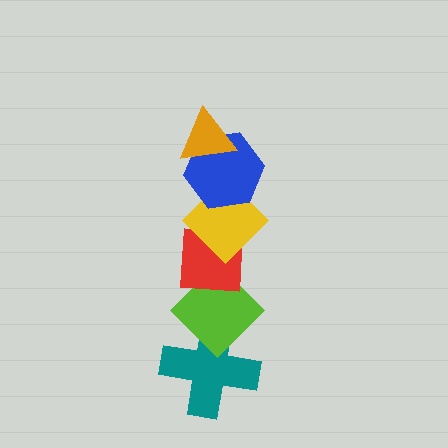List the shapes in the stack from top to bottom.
From top to bottom: the orange triangle, the blue hexagon, the yellow diamond, the red square, the lime diamond, the teal cross.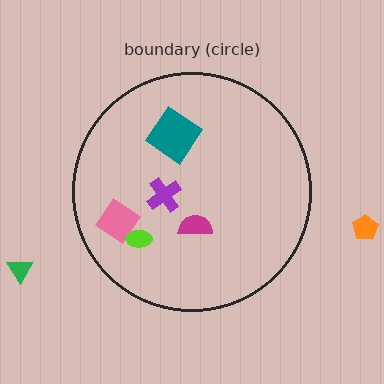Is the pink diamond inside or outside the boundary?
Inside.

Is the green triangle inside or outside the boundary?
Outside.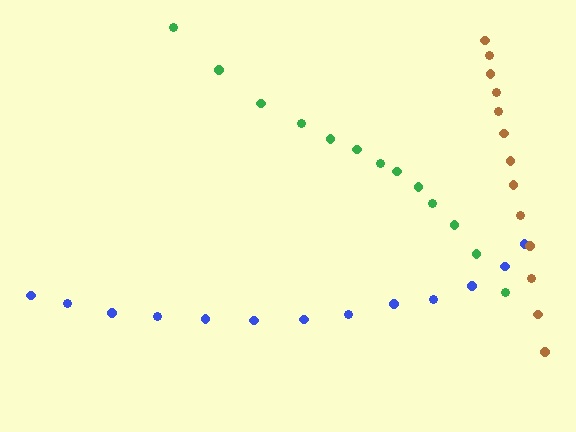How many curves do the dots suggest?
There are 3 distinct paths.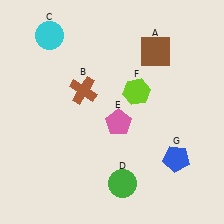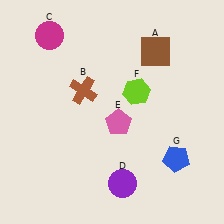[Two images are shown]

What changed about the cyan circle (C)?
In Image 1, C is cyan. In Image 2, it changed to magenta.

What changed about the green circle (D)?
In Image 1, D is green. In Image 2, it changed to purple.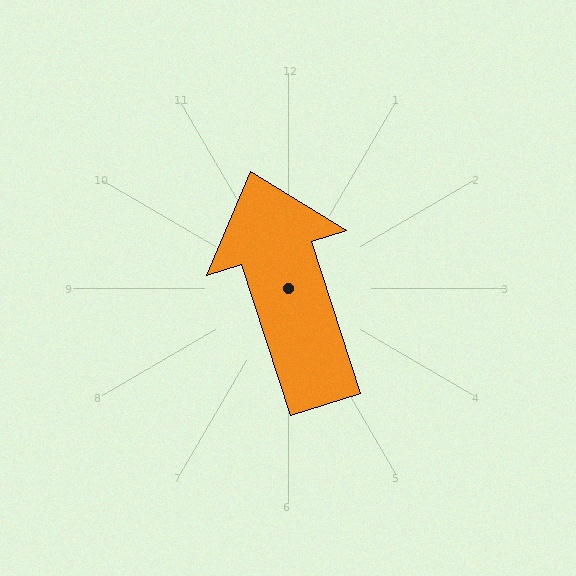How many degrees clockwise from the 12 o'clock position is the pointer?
Approximately 342 degrees.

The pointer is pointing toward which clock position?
Roughly 11 o'clock.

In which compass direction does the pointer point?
North.